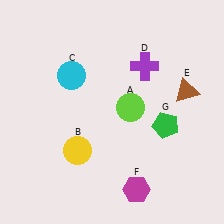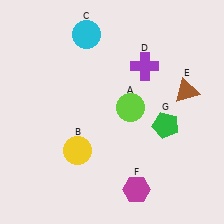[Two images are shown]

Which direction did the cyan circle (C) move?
The cyan circle (C) moved up.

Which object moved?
The cyan circle (C) moved up.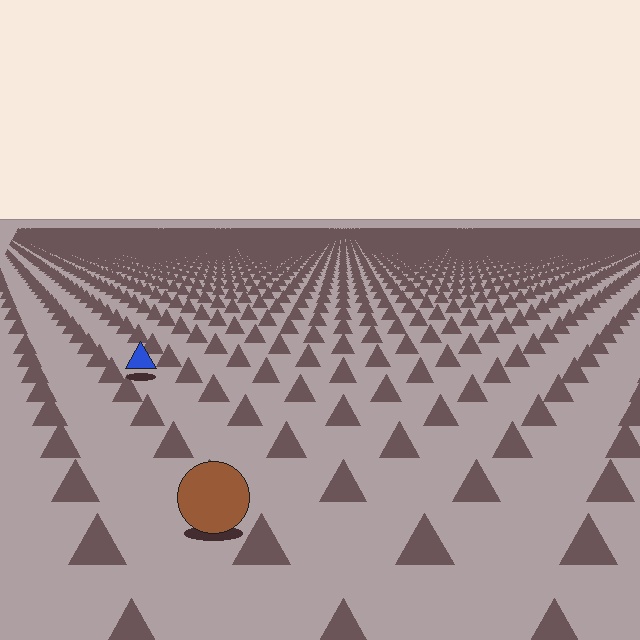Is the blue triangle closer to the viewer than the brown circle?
No. The brown circle is closer — you can tell from the texture gradient: the ground texture is coarser near it.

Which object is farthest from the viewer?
The blue triangle is farthest from the viewer. It appears smaller and the ground texture around it is denser.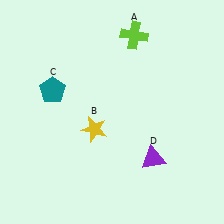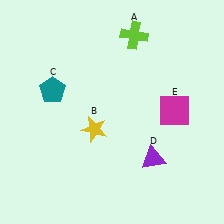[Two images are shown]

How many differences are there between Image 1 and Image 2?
There is 1 difference between the two images.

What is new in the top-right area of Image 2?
A magenta square (E) was added in the top-right area of Image 2.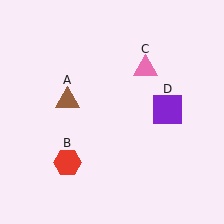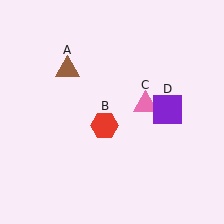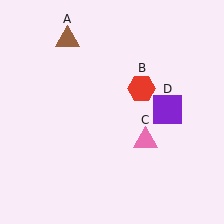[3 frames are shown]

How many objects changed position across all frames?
3 objects changed position: brown triangle (object A), red hexagon (object B), pink triangle (object C).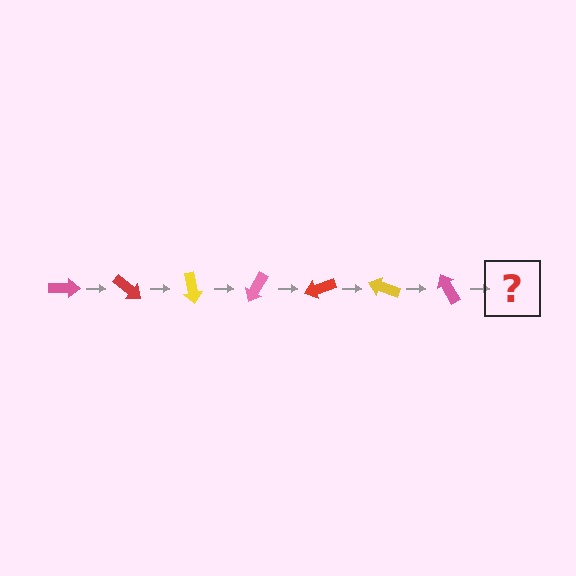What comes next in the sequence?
The next element should be a red arrow, rotated 280 degrees from the start.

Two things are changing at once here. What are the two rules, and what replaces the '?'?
The two rules are that it rotates 40 degrees each step and the color cycles through pink, red, and yellow. The '?' should be a red arrow, rotated 280 degrees from the start.